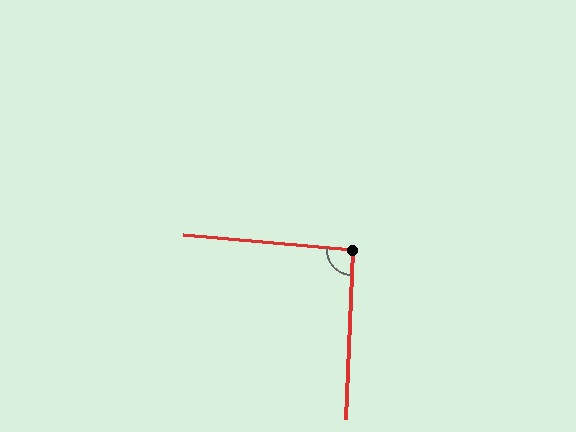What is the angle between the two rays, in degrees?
Approximately 92 degrees.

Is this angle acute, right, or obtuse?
It is approximately a right angle.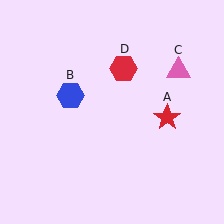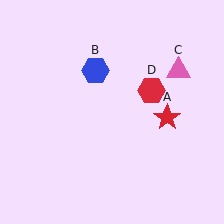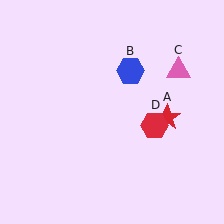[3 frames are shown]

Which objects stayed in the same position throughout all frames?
Red star (object A) and pink triangle (object C) remained stationary.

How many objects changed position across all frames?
2 objects changed position: blue hexagon (object B), red hexagon (object D).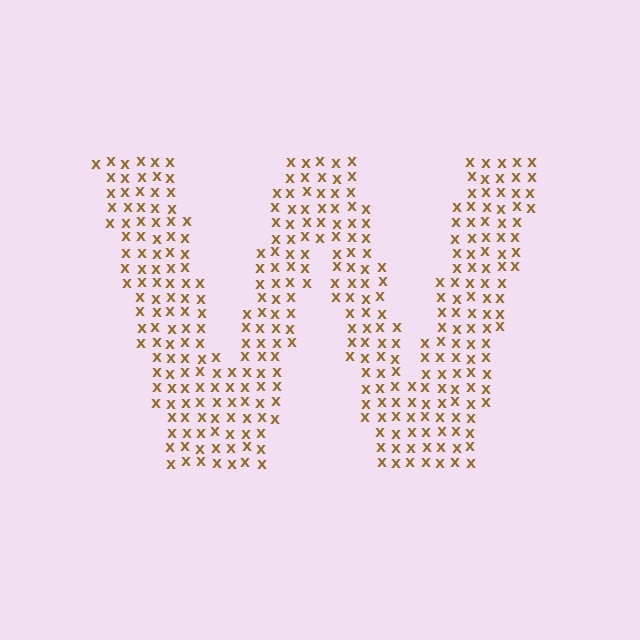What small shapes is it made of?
It is made of small letter X's.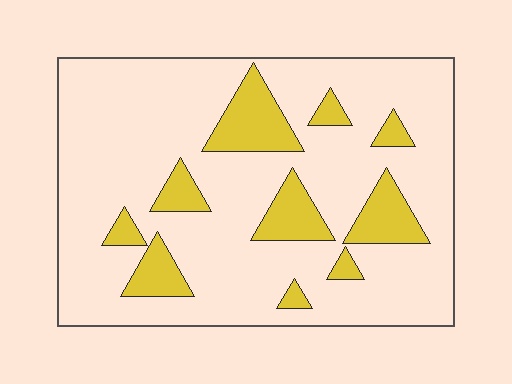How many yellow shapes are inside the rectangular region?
10.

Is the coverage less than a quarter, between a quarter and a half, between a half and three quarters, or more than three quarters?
Less than a quarter.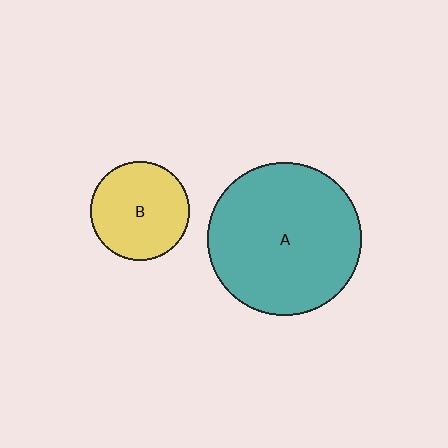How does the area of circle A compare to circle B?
Approximately 2.4 times.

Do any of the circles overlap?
No, none of the circles overlap.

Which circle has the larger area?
Circle A (teal).